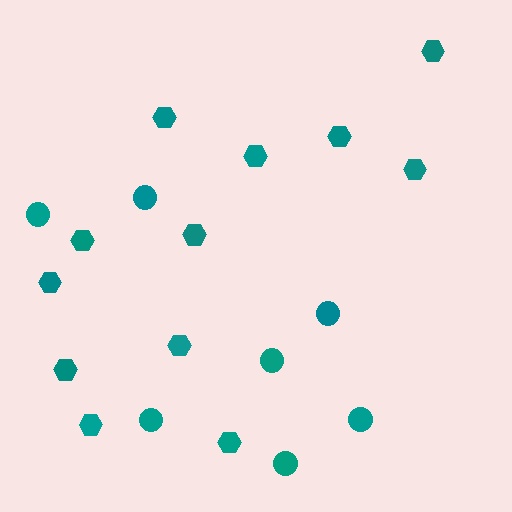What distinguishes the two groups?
There are 2 groups: one group of hexagons (12) and one group of circles (7).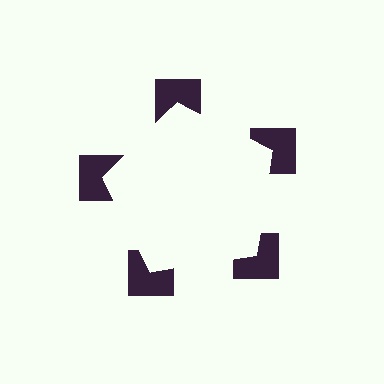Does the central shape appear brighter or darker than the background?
It typically appears slightly brighter than the background, even though no actual brightness change is drawn.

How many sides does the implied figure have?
5 sides.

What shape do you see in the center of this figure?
An illusory pentagon — its edges are inferred from the aligned wedge cuts in the notched squares, not physically drawn.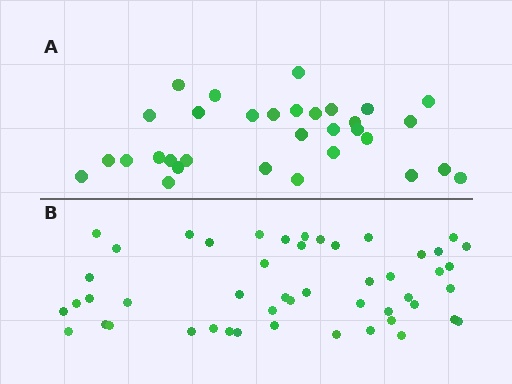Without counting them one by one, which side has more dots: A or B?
Region B (the bottom region) has more dots.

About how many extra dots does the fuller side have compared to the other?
Region B has approximately 15 more dots than region A.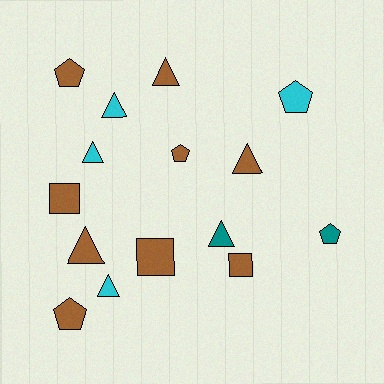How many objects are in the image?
There are 15 objects.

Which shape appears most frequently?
Triangle, with 7 objects.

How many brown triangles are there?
There are 3 brown triangles.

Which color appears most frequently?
Brown, with 9 objects.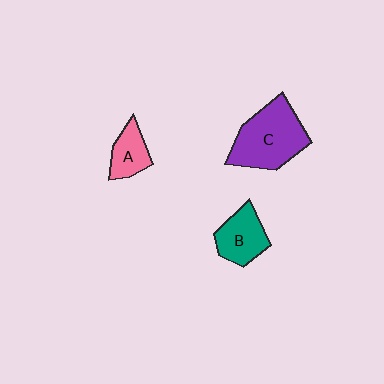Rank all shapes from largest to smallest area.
From largest to smallest: C (purple), B (teal), A (pink).